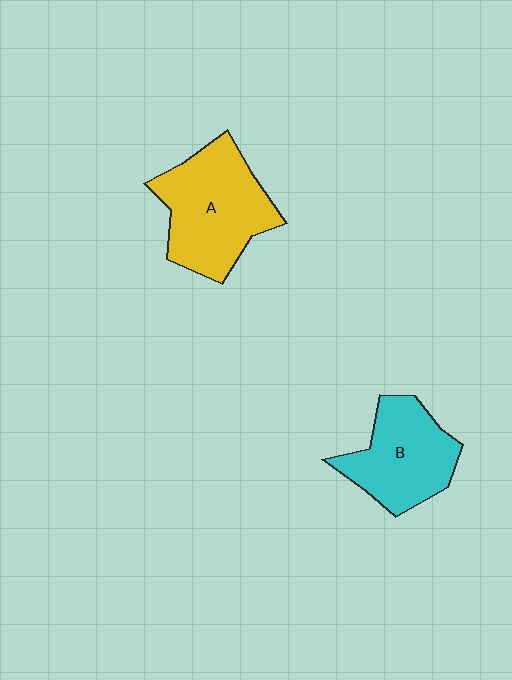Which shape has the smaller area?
Shape B (cyan).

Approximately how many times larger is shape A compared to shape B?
Approximately 1.2 times.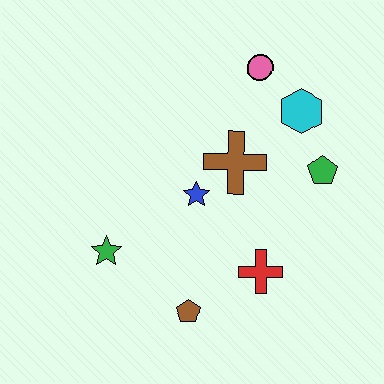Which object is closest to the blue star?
The brown cross is closest to the blue star.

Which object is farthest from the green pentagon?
The green star is farthest from the green pentagon.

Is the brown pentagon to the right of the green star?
Yes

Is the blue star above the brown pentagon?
Yes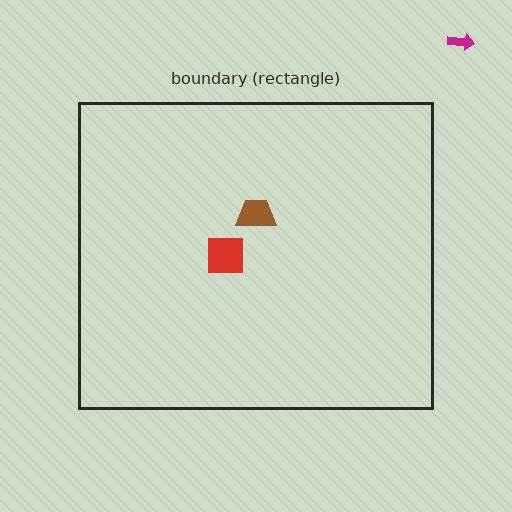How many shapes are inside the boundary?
2 inside, 1 outside.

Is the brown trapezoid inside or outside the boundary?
Inside.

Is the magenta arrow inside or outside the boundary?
Outside.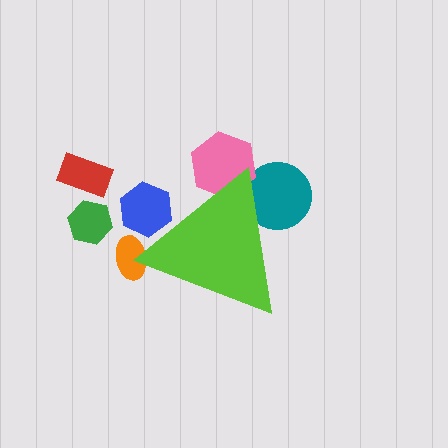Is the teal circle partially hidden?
Yes, the teal circle is partially hidden behind the lime triangle.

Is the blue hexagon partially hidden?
Yes, the blue hexagon is partially hidden behind the lime triangle.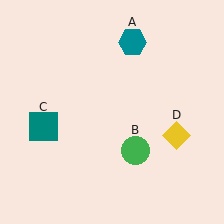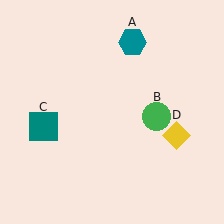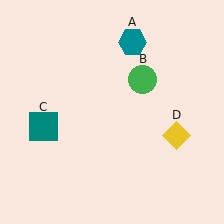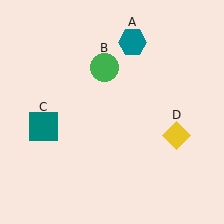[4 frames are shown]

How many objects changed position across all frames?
1 object changed position: green circle (object B).